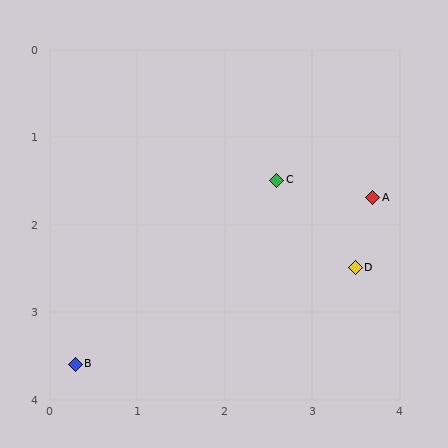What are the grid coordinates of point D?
Point D is at approximately (3.5, 2.5).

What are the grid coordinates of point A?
Point A is at approximately (3.7, 1.7).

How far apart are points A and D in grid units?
Points A and D are about 0.8 grid units apart.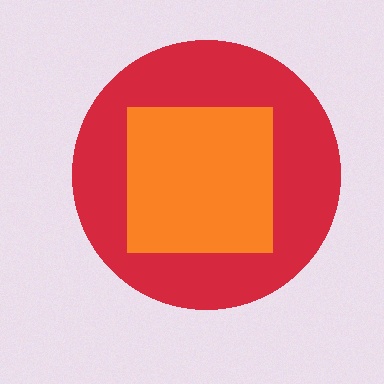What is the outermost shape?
The red circle.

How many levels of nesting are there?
2.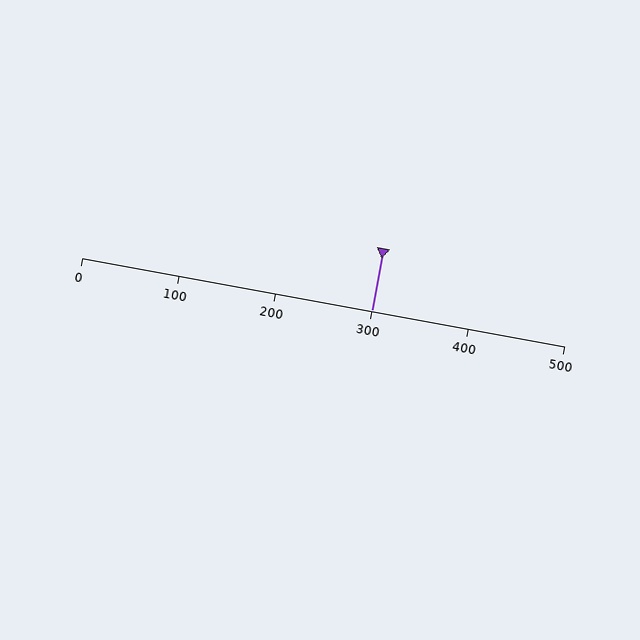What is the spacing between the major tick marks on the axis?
The major ticks are spaced 100 apart.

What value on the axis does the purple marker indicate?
The marker indicates approximately 300.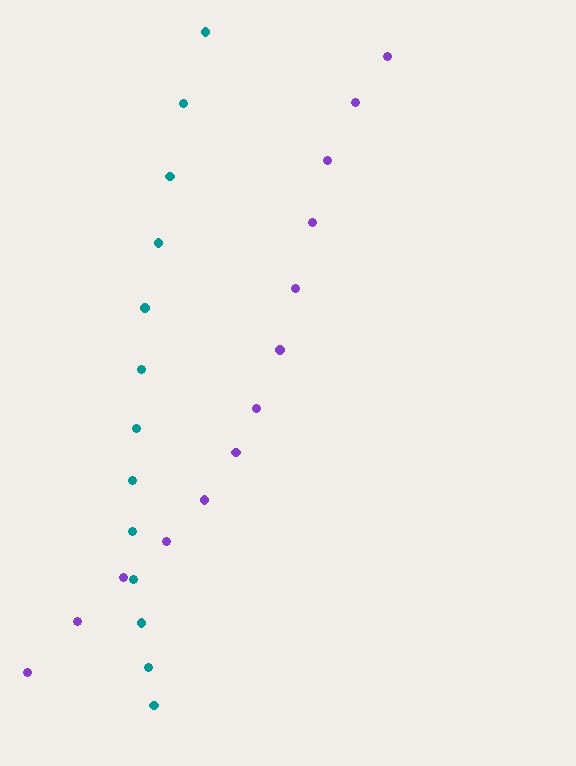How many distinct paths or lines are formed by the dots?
There are 2 distinct paths.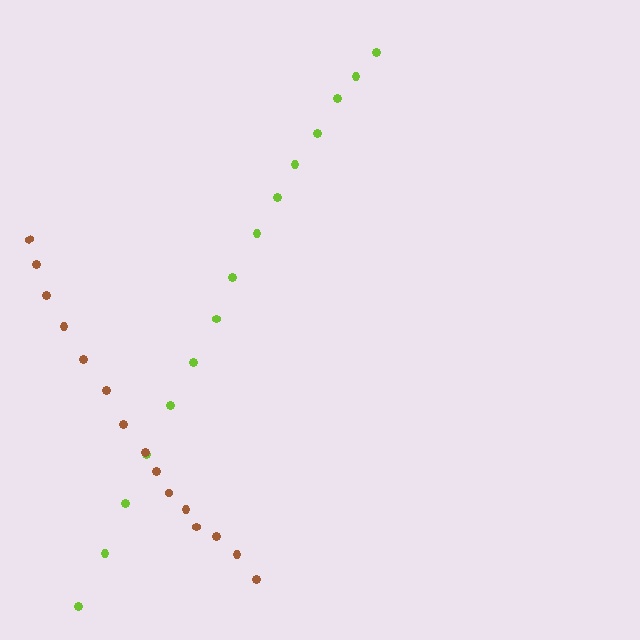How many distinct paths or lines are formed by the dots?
There are 2 distinct paths.